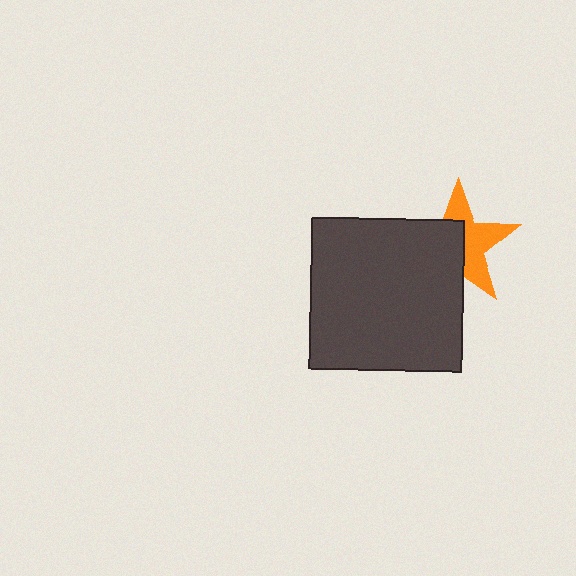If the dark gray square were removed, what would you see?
You would see the complete orange star.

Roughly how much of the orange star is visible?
About half of it is visible (roughly 49%).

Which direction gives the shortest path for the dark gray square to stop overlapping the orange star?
Moving toward the lower-left gives the shortest separation.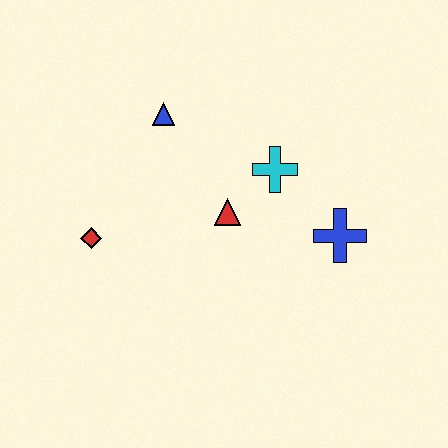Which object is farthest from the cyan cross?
The red diamond is farthest from the cyan cross.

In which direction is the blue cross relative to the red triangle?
The blue cross is to the right of the red triangle.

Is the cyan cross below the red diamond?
No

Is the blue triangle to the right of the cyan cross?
No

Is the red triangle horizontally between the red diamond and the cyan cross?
Yes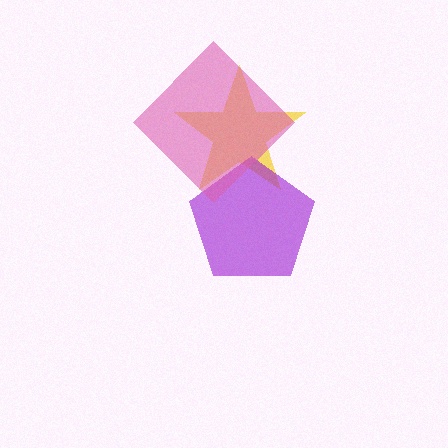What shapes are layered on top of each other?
The layered shapes are: a yellow star, a purple pentagon, a pink diamond.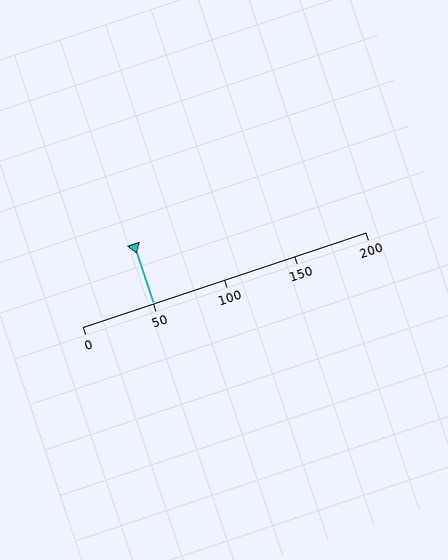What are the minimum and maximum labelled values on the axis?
The axis runs from 0 to 200.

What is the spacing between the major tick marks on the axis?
The major ticks are spaced 50 apart.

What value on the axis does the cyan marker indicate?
The marker indicates approximately 50.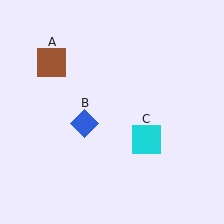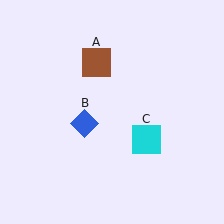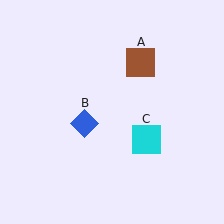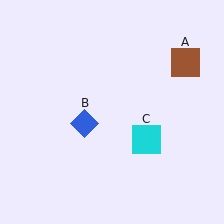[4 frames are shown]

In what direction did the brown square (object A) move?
The brown square (object A) moved right.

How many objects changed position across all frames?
1 object changed position: brown square (object A).